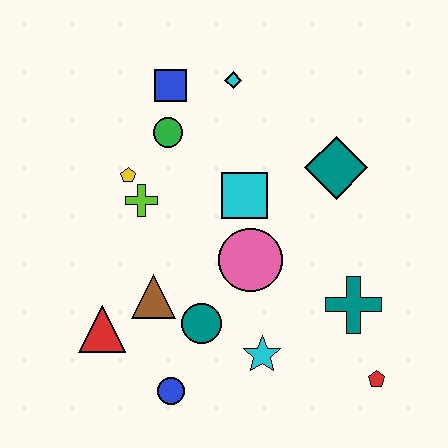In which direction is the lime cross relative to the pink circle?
The lime cross is to the left of the pink circle.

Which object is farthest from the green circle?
The red pentagon is farthest from the green circle.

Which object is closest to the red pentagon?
The teal cross is closest to the red pentagon.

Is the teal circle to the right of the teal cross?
No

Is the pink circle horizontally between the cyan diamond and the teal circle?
No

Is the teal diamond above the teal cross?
Yes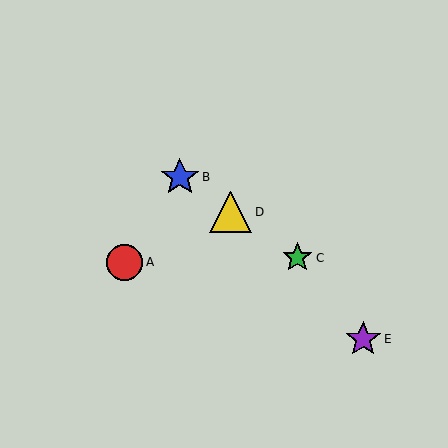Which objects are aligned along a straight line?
Objects B, C, D are aligned along a straight line.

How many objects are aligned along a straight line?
3 objects (B, C, D) are aligned along a straight line.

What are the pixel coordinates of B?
Object B is at (180, 177).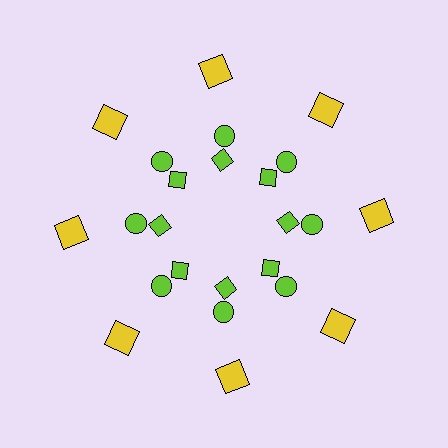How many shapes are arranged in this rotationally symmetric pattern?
There are 24 shapes, arranged in 8 groups of 3.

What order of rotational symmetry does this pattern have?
This pattern has 8-fold rotational symmetry.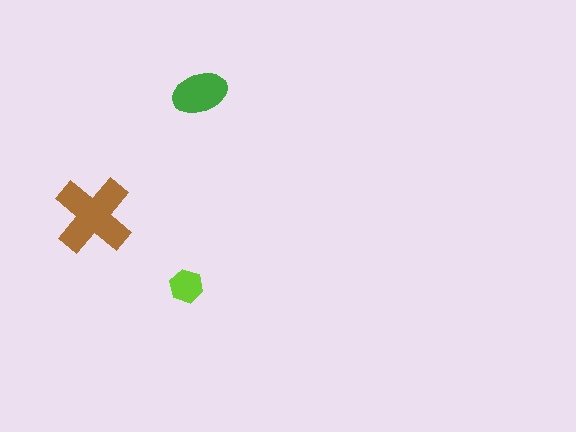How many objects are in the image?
There are 3 objects in the image.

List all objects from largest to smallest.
The brown cross, the green ellipse, the lime hexagon.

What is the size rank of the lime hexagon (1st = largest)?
3rd.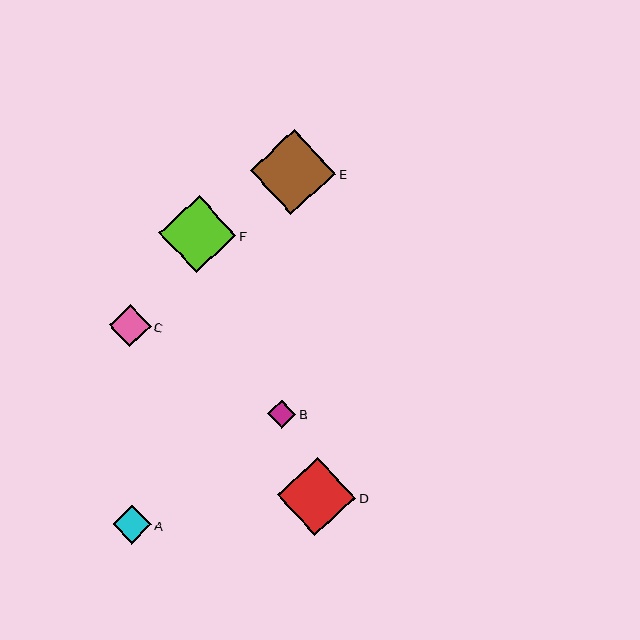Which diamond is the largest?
Diamond E is the largest with a size of approximately 85 pixels.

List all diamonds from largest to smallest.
From largest to smallest: E, D, F, C, A, B.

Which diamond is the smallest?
Diamond B is the smallest with a size of approximately 28 pixels.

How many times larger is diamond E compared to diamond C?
Diamond E is approximately 2.0 times the size of diamond C.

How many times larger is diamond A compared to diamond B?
Diamond A is approximately 1.4 times the size of diamond B.